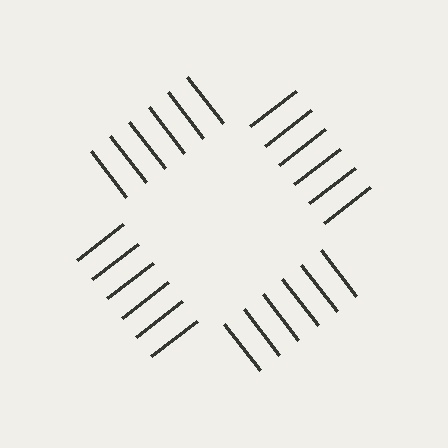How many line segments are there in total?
24 — 6 along each of the 4 edges.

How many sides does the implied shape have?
4 sides — the line-ends trace a square.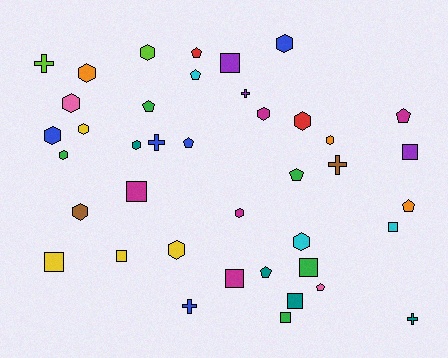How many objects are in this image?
There are 40 objects.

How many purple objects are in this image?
There are 3 purple objects.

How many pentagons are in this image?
There are 9 pentagons.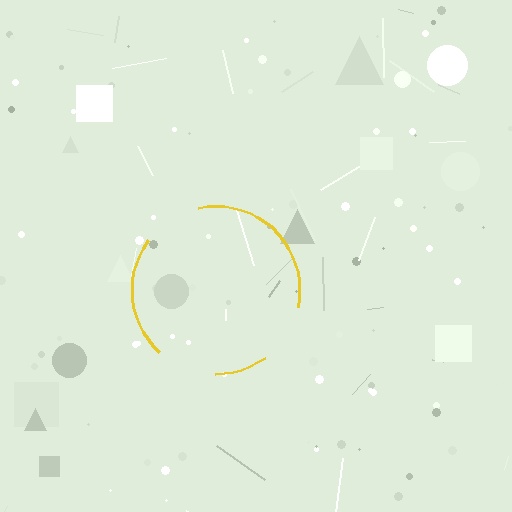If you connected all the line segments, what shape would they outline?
They would outline a circle.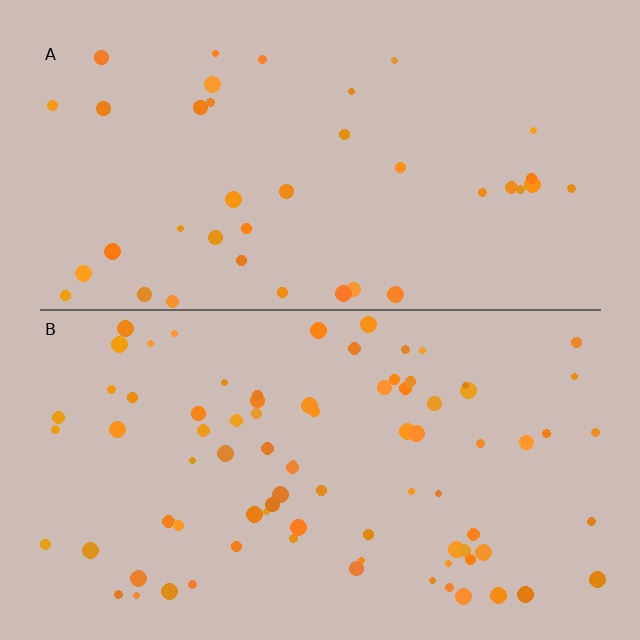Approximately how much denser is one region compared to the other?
Approximately 2.1× — region B over region A.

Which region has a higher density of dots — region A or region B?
B (the bottom).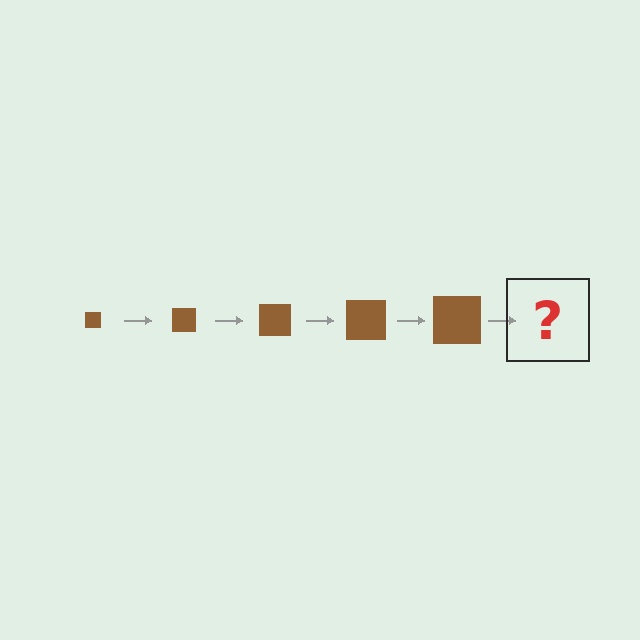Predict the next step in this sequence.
The next step is a brown square, larger than the previous one.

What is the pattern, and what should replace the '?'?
The pattern is that the square gets progressively larger each step. The '?' should be a brown square, larger than the previous one.